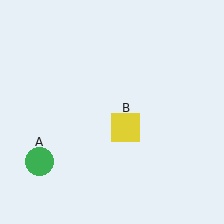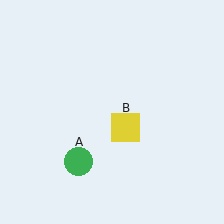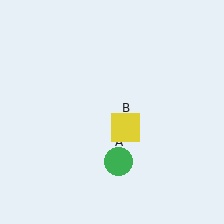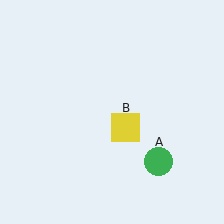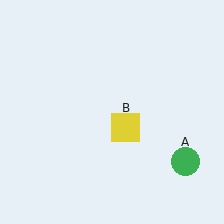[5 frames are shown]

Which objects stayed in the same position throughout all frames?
Yellow square (object B) remained stationary.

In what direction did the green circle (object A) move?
The green circle (object A) moved right.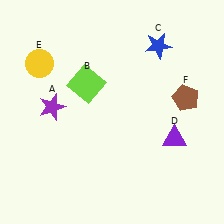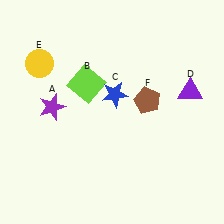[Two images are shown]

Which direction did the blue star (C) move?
The blue star (C) moved down.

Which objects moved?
The objects that moved are: the blue star (C), the purple triangle (D), the brown pentagon (F).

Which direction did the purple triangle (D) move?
The purple triangle (D) moved up.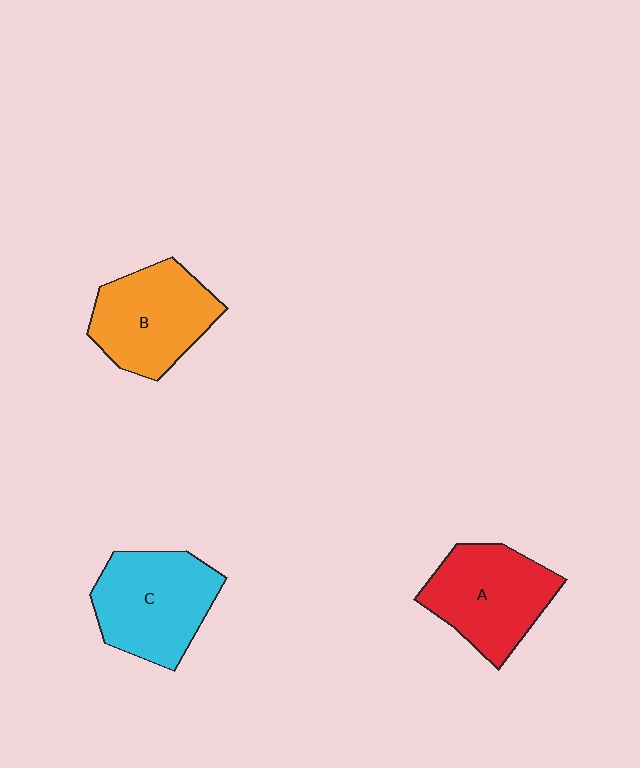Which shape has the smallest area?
Shape B (orange).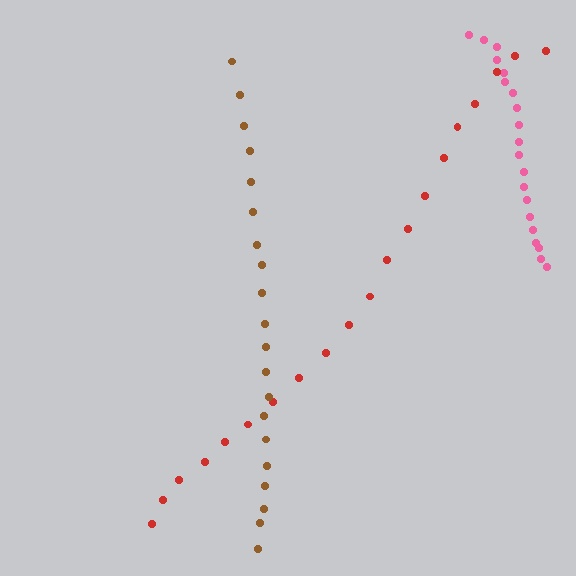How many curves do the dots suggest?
There are 3 distinct paths.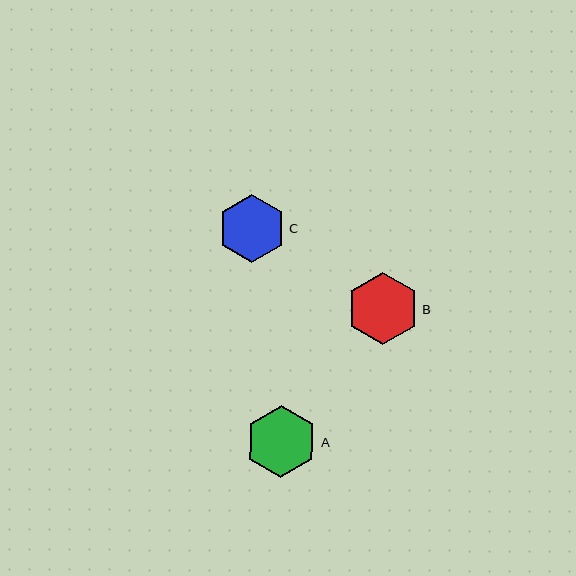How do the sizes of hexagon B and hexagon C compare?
Hexagon B and hexagon C are approximately the same size.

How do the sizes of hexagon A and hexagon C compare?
Hexagon A and hexagon C are approximately the same size.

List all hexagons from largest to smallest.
From largest to smallest: B, A, C.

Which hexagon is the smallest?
Hexagon C is the smallest with a size of approximately 69 pixels.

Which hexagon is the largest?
Hexagon B is the largest with a size of approximately 72 pixels.